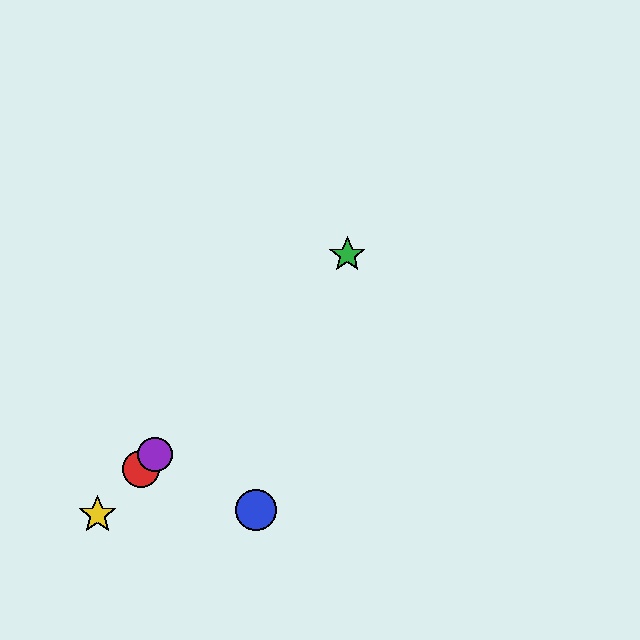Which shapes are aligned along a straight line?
The red circle, the green star, the yellow star, the purple circle are aligned along a straight line.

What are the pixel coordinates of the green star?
The green star is at (347, 255).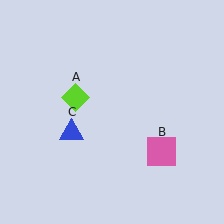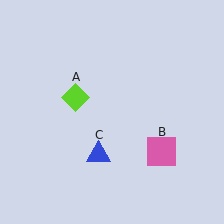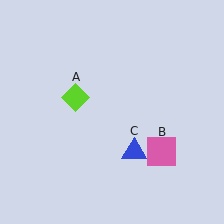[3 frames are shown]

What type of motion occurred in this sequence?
The blue triangle (object C) rotated counterclockwise around the center of the scene.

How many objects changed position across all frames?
1 object changed position: blue triangle (object C).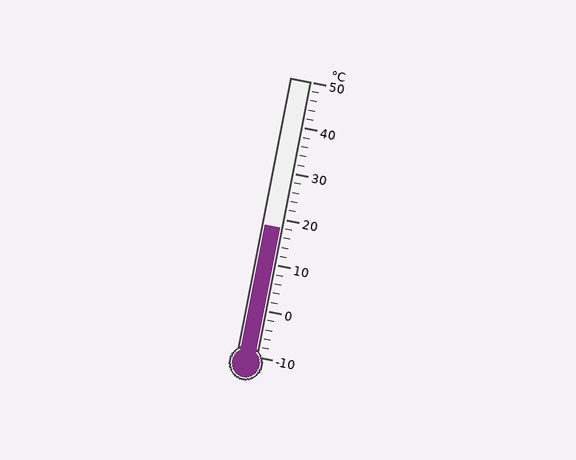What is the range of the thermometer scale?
The thermometer scale ranges from -10°C to 50°C.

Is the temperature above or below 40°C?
The temperature is below 40°C.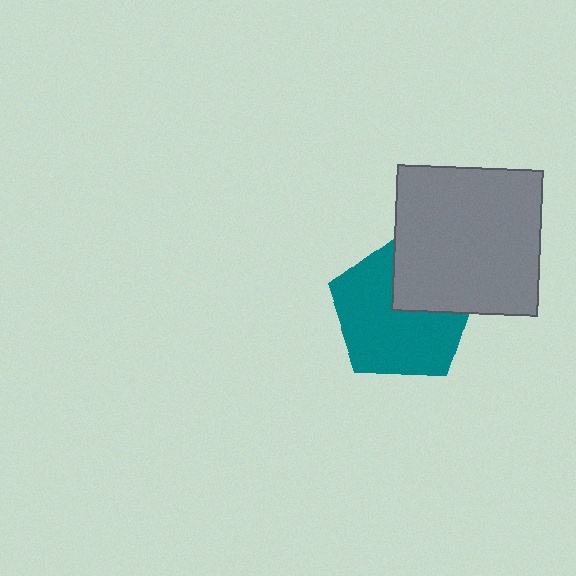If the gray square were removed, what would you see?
You would see the complete teal pentagon.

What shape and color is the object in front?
The object in front is a gray square.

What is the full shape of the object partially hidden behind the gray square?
The partially hidden object is a teal pentagon.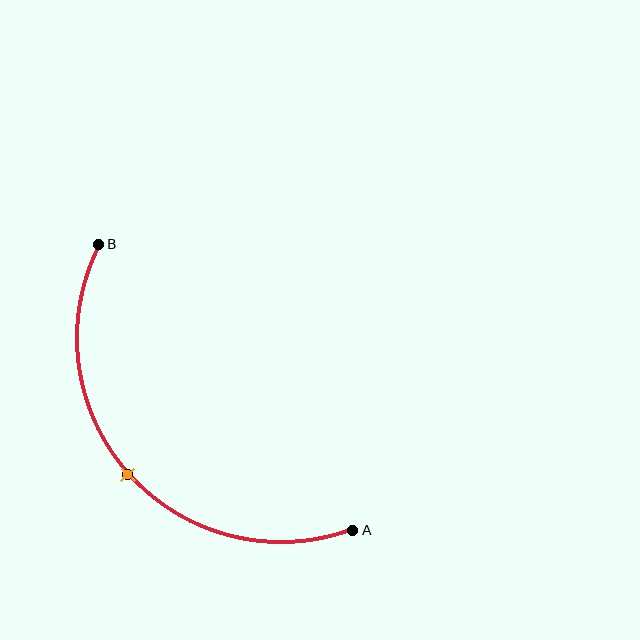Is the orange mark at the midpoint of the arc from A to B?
Yes. The orange mark lies on the arc at equal arc-length from both A and B — it is the arc midpoint.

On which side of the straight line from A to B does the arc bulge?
The arc bulges below and to the left of the straight line connecting A and B.